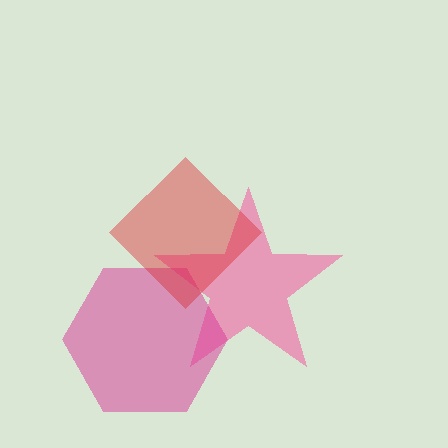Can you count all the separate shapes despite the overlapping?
Yes, there are 3 separate shapes.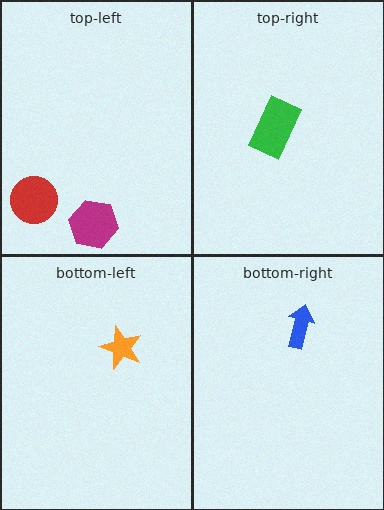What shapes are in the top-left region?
The red circle, the magenta hexagon.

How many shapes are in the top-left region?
2.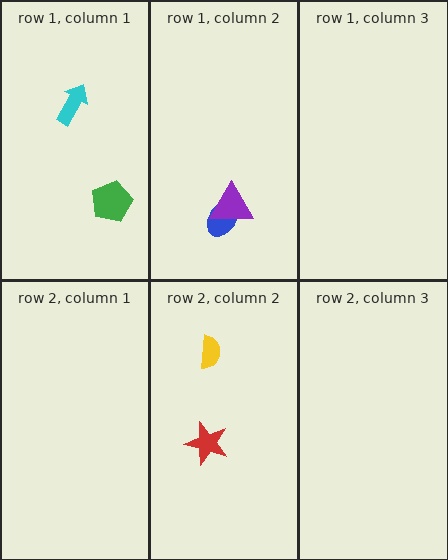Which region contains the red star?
The row 2, column 2 region.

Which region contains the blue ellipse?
The row 1, column 2 region.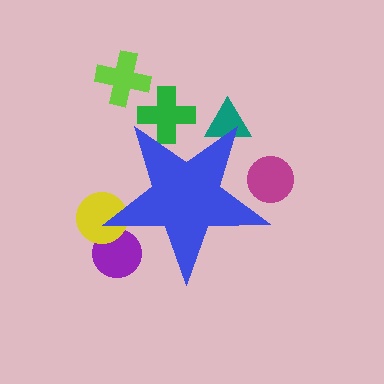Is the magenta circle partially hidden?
Yes, the magenta circle is partially hidden behind the blue star.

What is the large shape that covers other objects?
A blue star.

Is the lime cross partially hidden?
No, the lime cross is fully visible.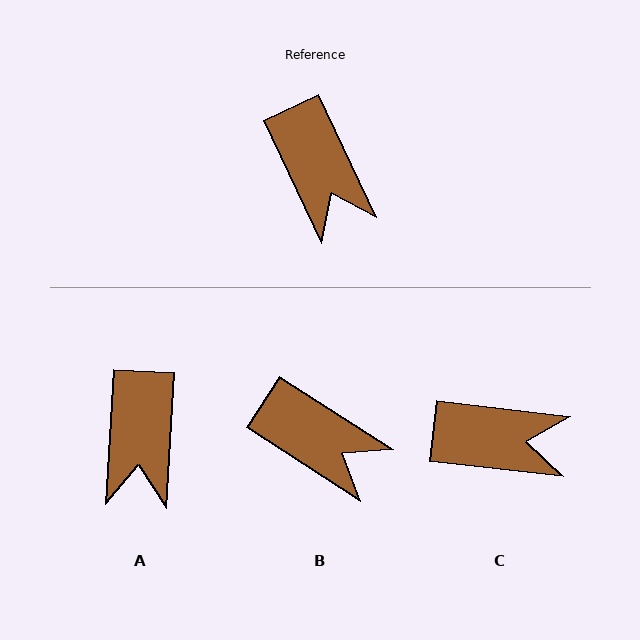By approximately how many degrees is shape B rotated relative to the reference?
Approximately 32 degrees counter-clockwise.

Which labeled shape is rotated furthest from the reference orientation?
C, about 58 degrees away.